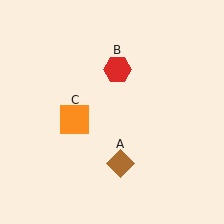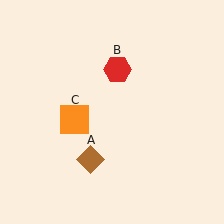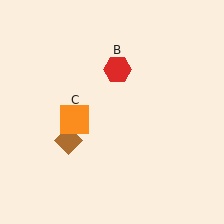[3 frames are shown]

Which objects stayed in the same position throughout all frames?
Red hexagon (object B) and orange square (object C) remained stationary.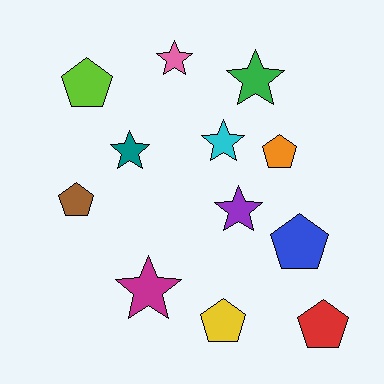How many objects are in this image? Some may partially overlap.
There are 12 objects.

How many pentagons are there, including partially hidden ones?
There are 6 pentagons.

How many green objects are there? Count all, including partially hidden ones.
There is 1 green object.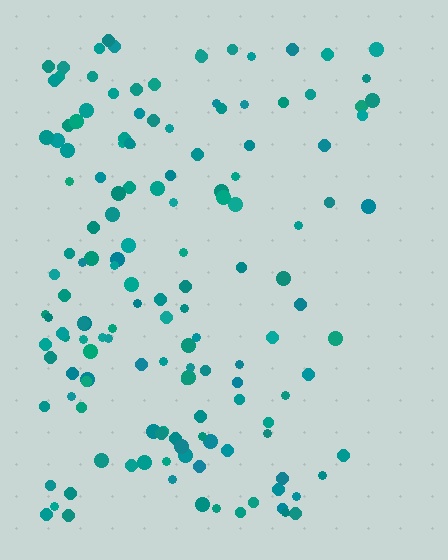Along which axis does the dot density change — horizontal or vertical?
Horizontal.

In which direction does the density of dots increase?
From right to left, with the left side densest.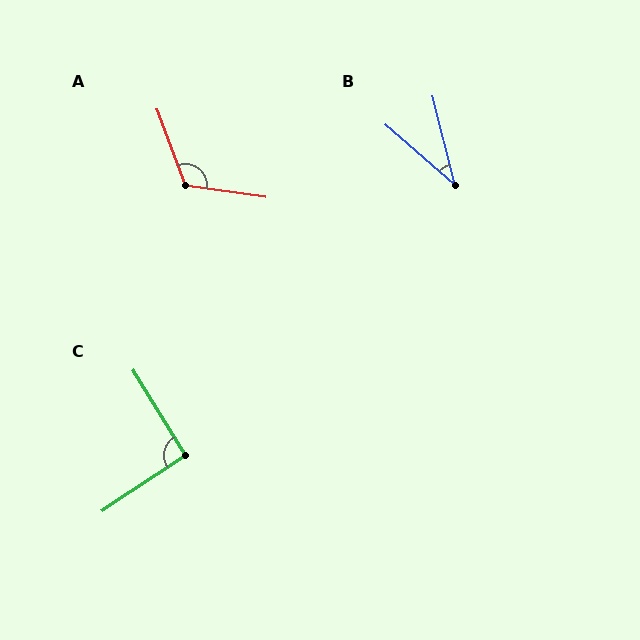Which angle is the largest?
A, at approximately 119 degrees.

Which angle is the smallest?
B, at approximately 35 degrees.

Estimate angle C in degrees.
Approximately 92 degrees.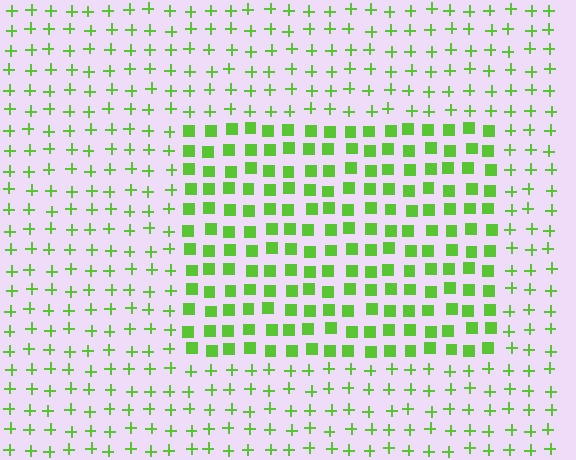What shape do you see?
I see a rectangle.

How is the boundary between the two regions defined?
The boundary is defined by a change in element shape: squares inside vs. plus signs outside. All elements share the same color and spacing.